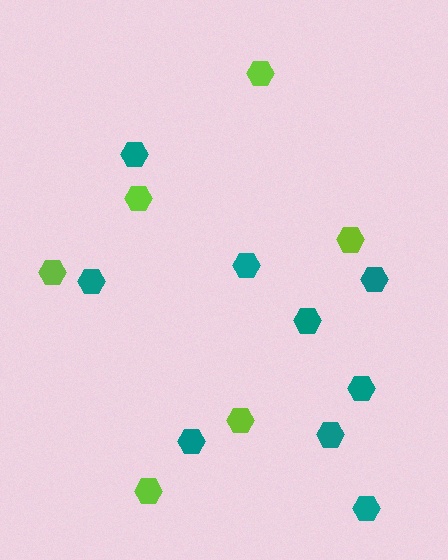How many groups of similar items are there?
There are 2 groups: one group of teal hexagons (9) and one group of lime hexagons (6).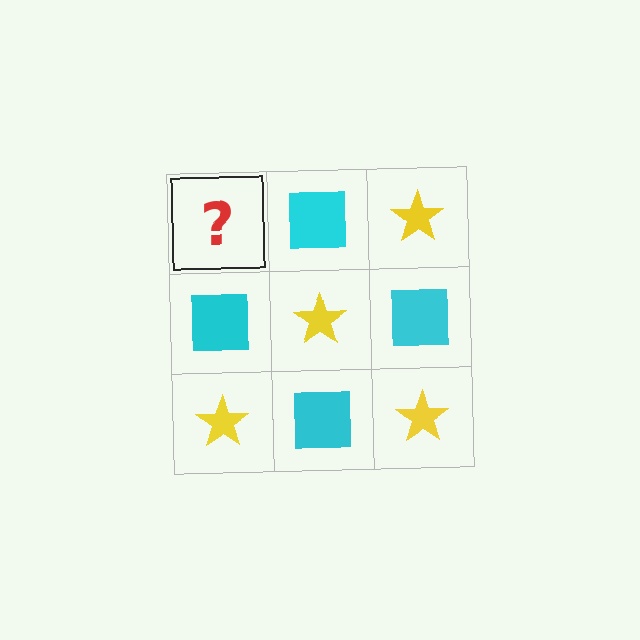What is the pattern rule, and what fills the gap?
The rule is that it alternates yellow star and cyan square in a checkerboard pattern. The gap should be filled with a yellow star.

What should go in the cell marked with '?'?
The missing cell should contain a yellow star.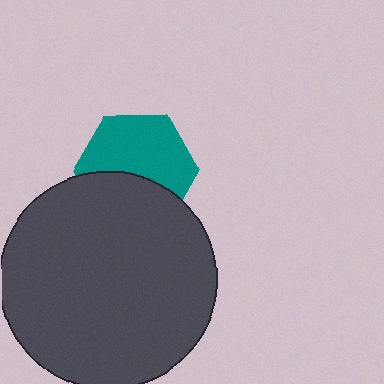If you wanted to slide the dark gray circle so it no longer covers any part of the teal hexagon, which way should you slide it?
Slide it down — that is the most direct way to separate the two shapes.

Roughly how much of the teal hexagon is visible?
About half of it is visible (roughly 59%).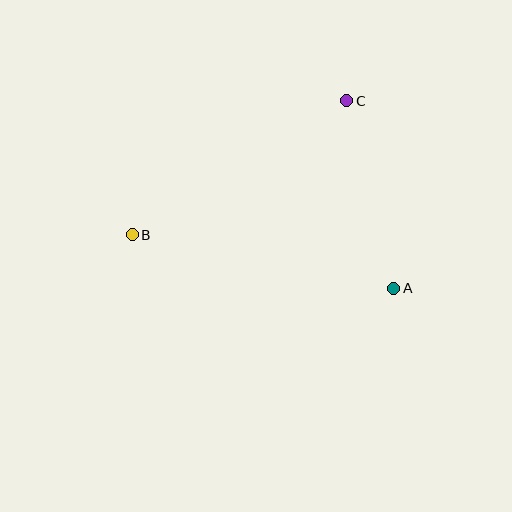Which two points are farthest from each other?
Points A and B are farthest from each other.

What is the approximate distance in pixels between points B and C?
The distance between B and C is approximately 253 pixels.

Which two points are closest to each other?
Points A and C are closest to each other.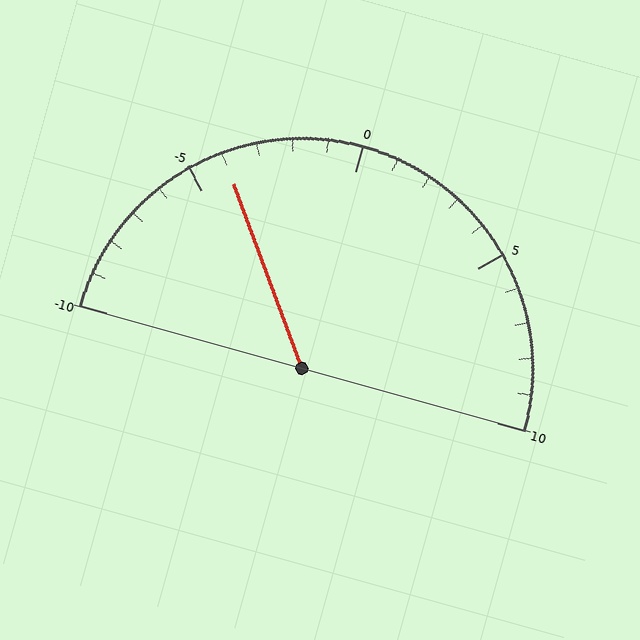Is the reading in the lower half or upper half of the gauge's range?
The reading is in the lower half of the range (-10 to 10).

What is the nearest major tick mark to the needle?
The nearest major tick mark is -5.